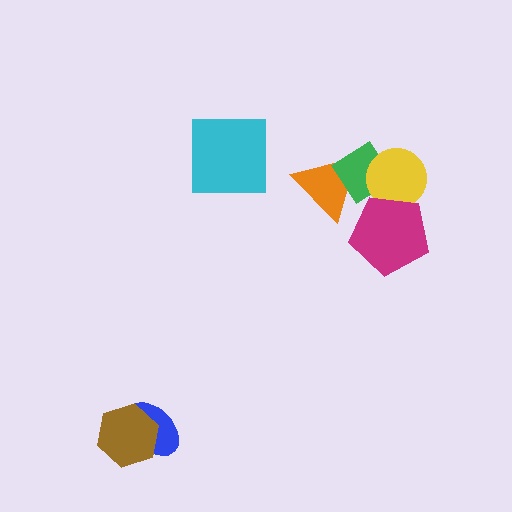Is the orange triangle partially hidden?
Yes, it is partially covered by another shape.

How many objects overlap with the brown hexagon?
1 object overlaps with the brown hexagon.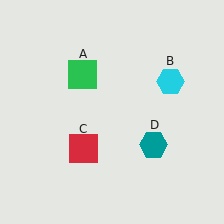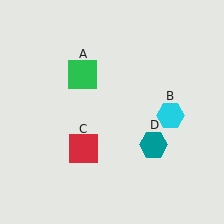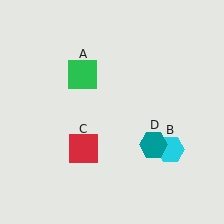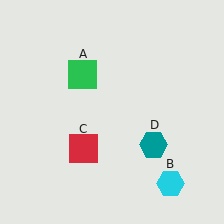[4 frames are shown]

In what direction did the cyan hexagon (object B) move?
The cyan hexagon (object B) moved down.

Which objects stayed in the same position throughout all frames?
Green square (object A) and red square (object C) and teal hexagon (object D) remained stationary.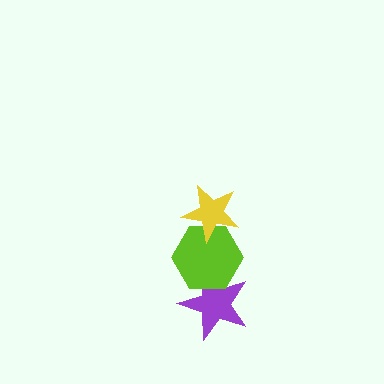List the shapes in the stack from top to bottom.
From top to bottom: the yellow star, the lime hexagon, the purple star.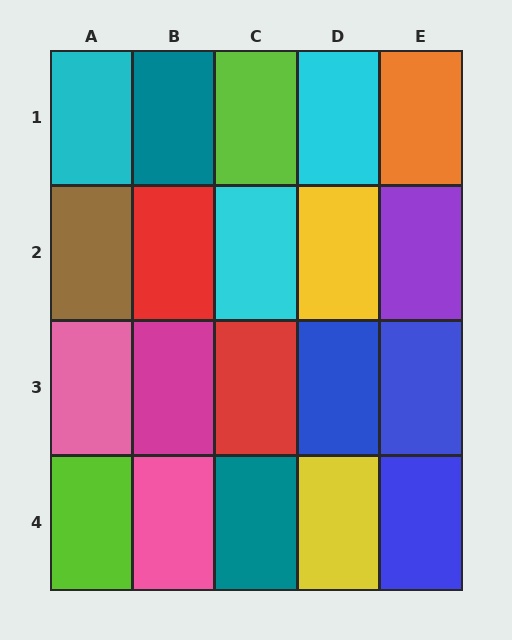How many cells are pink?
2 cells are pink.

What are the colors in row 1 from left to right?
Cyan, teal, lime, cyan, orange.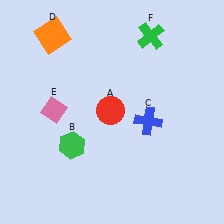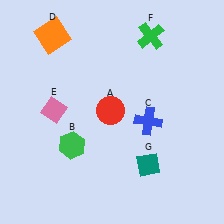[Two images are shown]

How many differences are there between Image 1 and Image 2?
There is 1 difference between the two images.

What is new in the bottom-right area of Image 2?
A teal diamond (G) was added in the bottom-right area of Image 2.